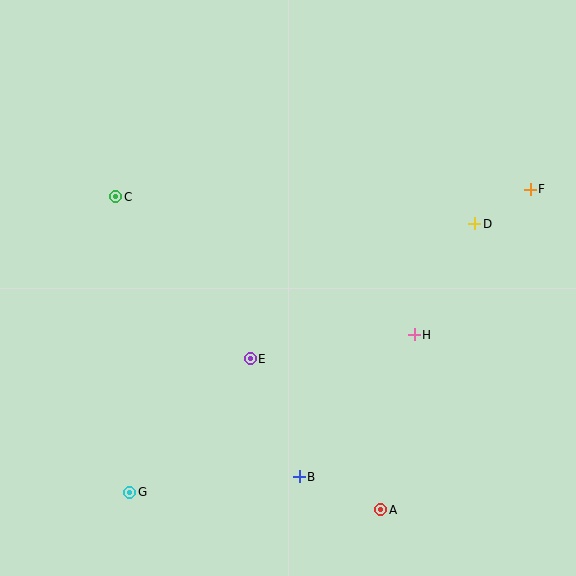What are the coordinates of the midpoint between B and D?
The midpoint between B and D is at (387, 350).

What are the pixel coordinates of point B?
Point B is at (299, 477).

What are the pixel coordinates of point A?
Point A is at (381, 510).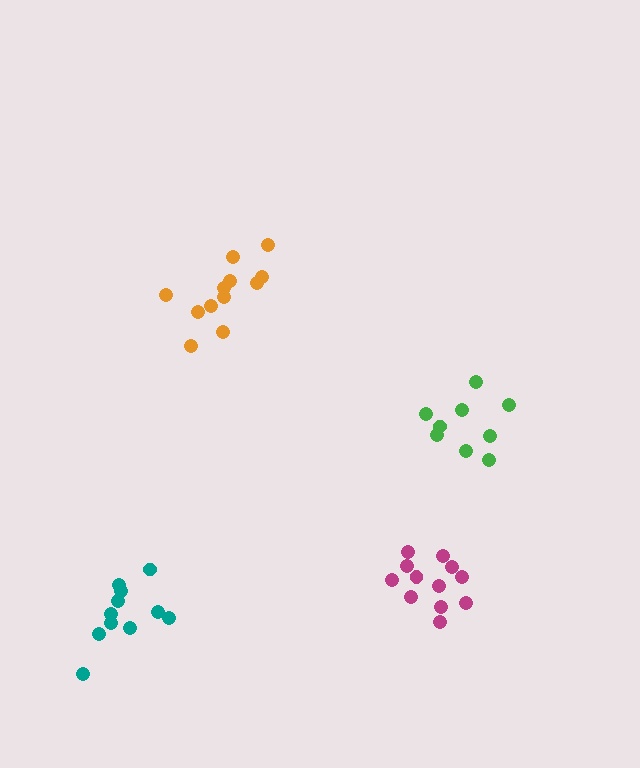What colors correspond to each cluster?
The clusters are colored: teal, magenta, orange, green.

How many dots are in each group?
Group 1: 11 dots, Group 2: 12 dots, Group 3: 12 dots, Group 4: 9 dots (44 total).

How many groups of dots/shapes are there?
There are 4 groups.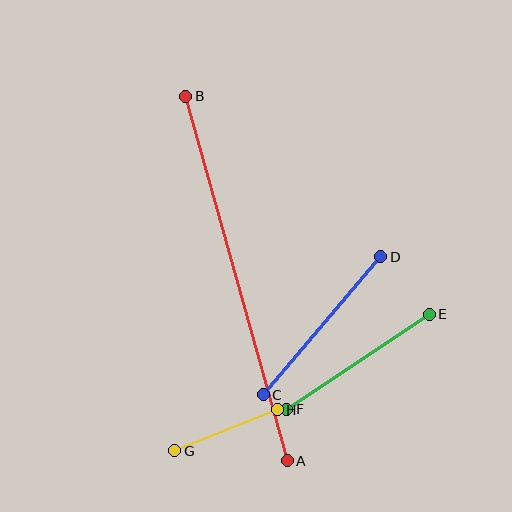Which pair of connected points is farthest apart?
Points A and B are farthest apart.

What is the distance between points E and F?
The distance is approximately 171 pixels.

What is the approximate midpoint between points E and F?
The midpoint is at approximately (358, 362) pixels.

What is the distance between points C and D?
The distance is approximately 182 pixels.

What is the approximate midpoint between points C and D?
The midpoint is at approximately (322, 326) pixels.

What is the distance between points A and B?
The distance is approximately 378 pixels.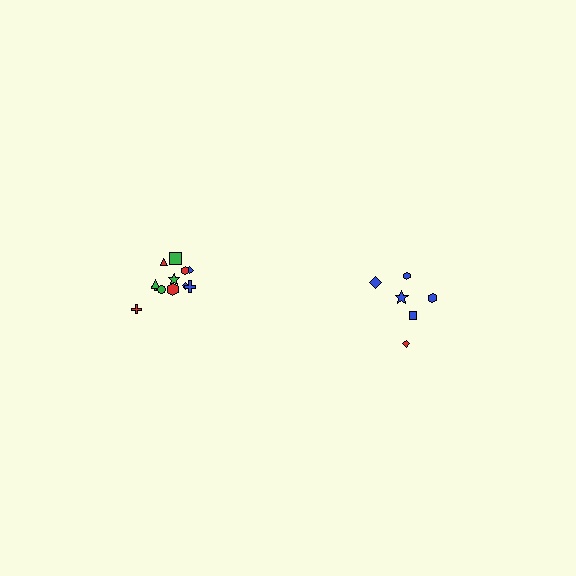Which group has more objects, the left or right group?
The left group.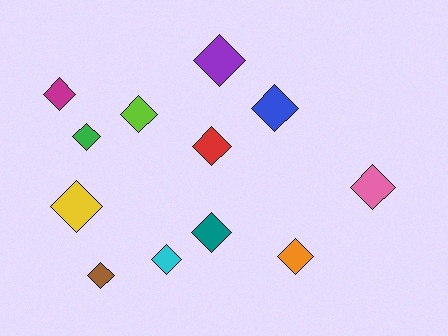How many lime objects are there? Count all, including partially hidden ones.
There is 1 lime object.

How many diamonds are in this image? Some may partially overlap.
There are 12 diamonds.